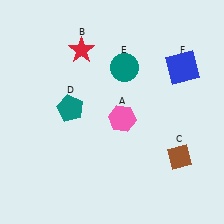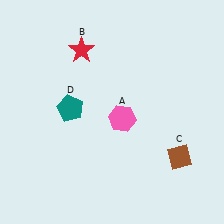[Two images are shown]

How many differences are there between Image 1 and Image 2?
There are 2 differences between the two images.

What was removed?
The teal circle (E), the blue square (F) were removed in Image 2.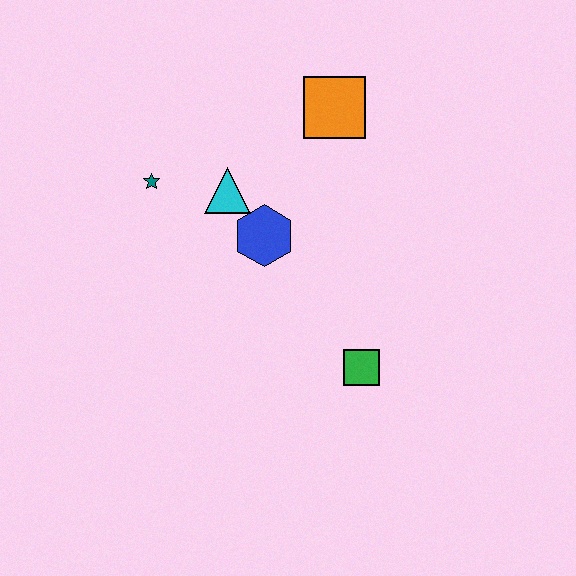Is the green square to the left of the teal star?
No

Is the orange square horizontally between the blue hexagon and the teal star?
No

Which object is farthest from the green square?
The teal star is farthest from the green square.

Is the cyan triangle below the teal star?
Yes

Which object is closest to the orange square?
The cyan triangle is closest to the orange square.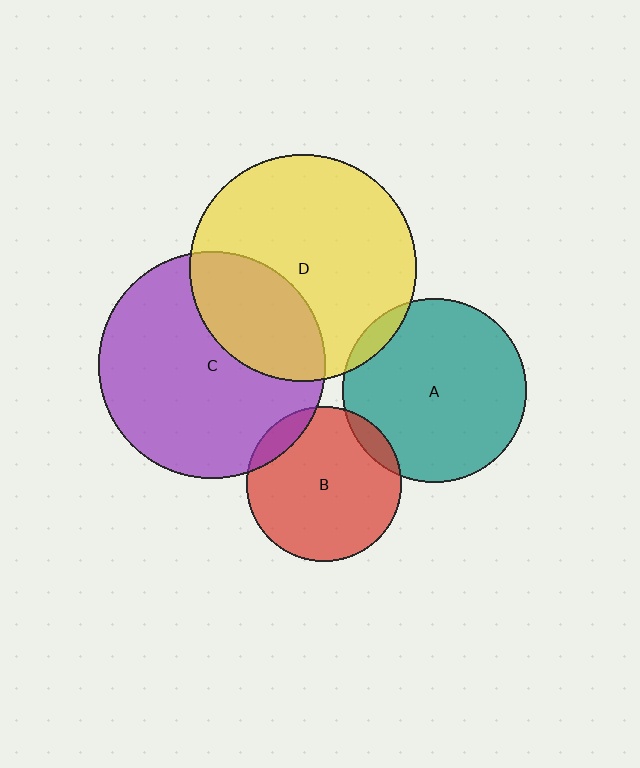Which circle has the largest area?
Circle C (purple).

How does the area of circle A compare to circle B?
Approximately 1.4 times.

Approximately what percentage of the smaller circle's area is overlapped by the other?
Approximately 10%.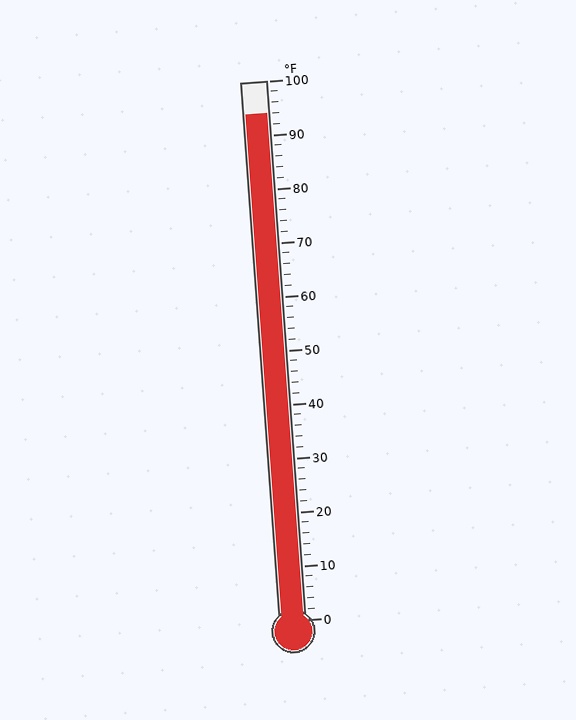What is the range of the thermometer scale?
The thermometer scale ranges from 0°F to 100°F.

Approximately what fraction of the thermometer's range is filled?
The thermometer is filled to approximately 95% of its range.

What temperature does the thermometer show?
The thermometer shows approximately 94°F.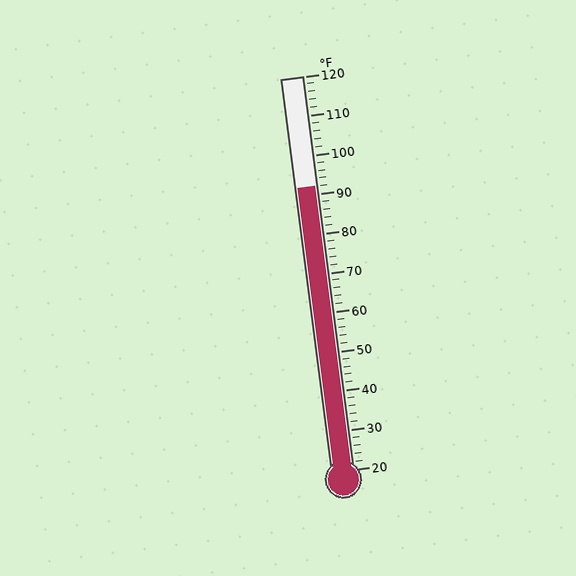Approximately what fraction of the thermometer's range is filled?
The thermometer is filled to approximately 70% of its range.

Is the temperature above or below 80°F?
The temperature is above 80°F.